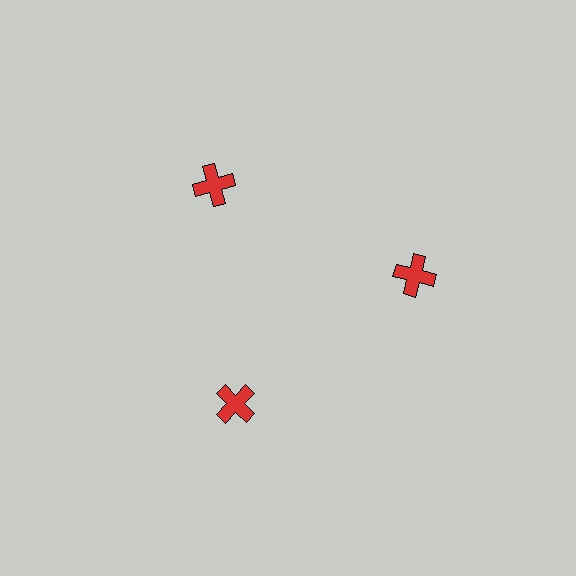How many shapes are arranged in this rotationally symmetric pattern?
There are 3 shapes, arranged in 3 groups of 1.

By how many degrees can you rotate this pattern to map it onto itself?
The pattern maps onto itself every 120 degrees of rotation.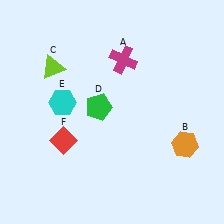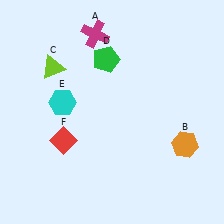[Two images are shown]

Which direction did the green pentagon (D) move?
The green pentagon (D) moved up.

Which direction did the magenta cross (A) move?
The magenta cross (A) moved left.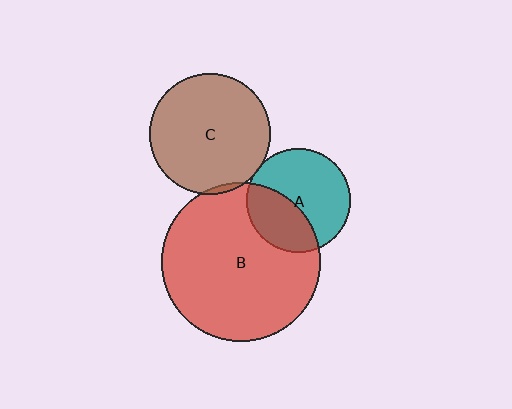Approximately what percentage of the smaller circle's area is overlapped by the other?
Approximately 5%.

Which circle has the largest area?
Circle B (red).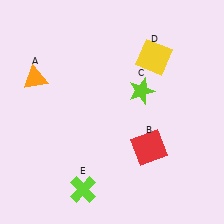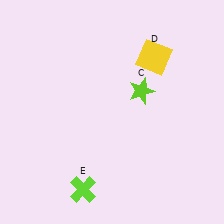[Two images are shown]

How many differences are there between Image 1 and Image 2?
There are 2 differences between the two images.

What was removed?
The orange triangle (A), the red square (B) were removed in Image 2.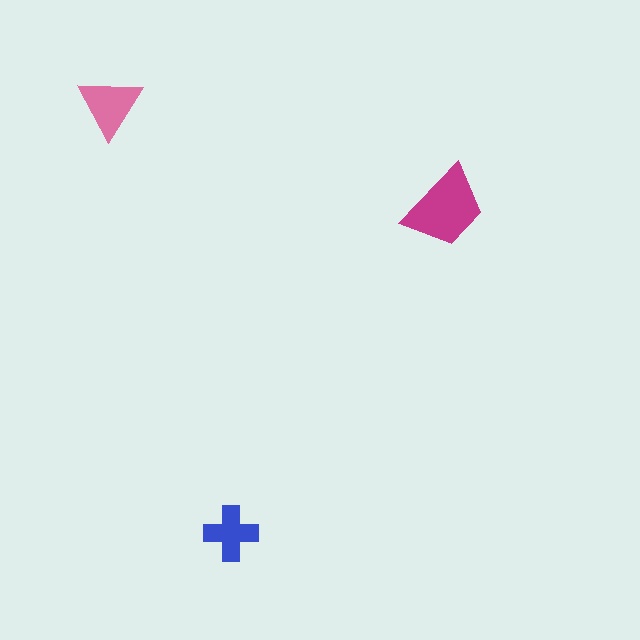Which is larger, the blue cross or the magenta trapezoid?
The magenta trapezoid.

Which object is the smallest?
The blue cross.